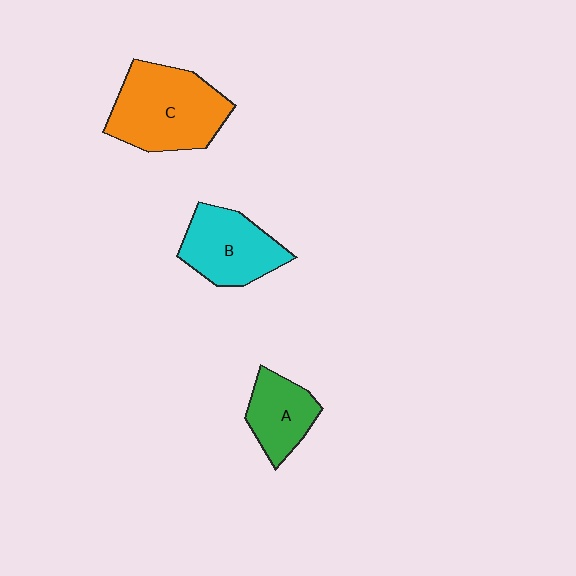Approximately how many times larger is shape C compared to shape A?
Approximately 1.8 times.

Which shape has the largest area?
Shape C (orange).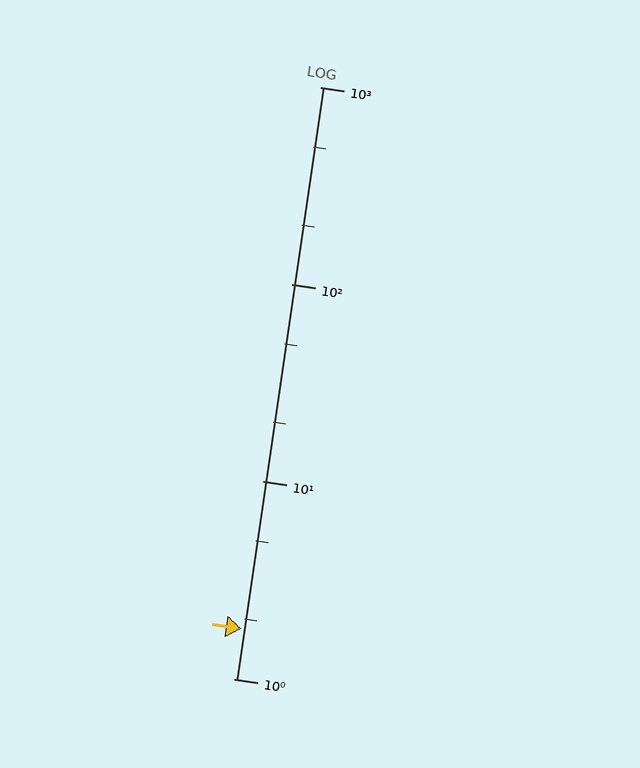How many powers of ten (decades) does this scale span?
The scale spans 3 decades, from 1 to 1000.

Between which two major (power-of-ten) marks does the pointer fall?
The pointer is between 1 and 10.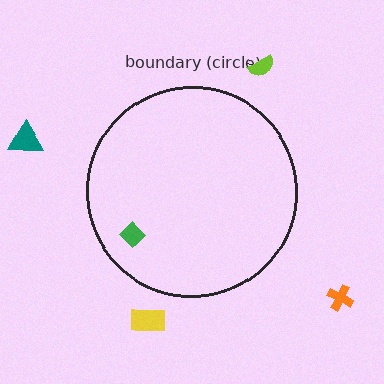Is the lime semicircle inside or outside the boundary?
Outside.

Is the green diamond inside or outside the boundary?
Inside.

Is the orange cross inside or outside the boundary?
Outside.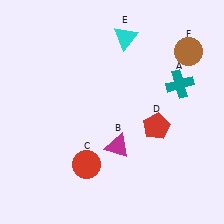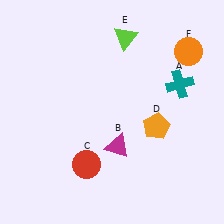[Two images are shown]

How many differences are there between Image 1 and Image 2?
There are 3 differences between the two images.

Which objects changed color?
D changed from red to orange. E changed from cyan to lime. F changed from brown to orange.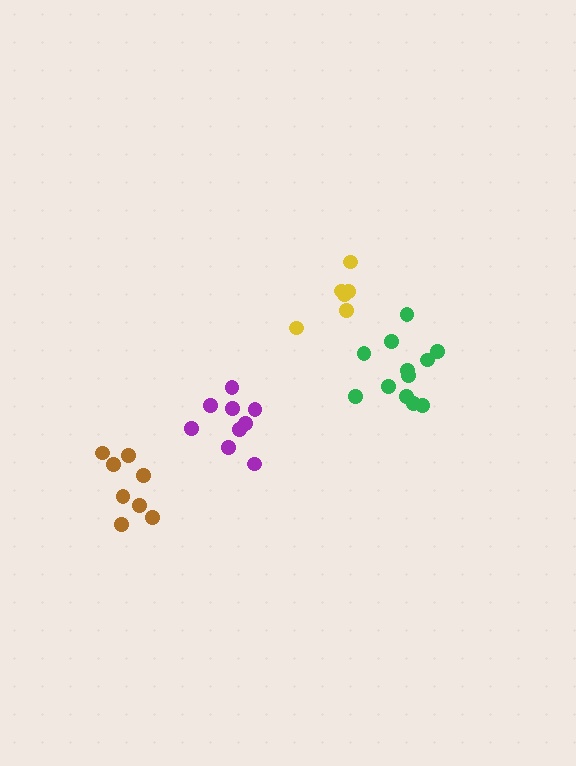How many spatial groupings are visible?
There are 4 spatial groupings.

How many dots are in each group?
Group 1: 9 dots, Group 2: 12 dots, Group 3: 6 dots, Group 4: 8 dots (35 total).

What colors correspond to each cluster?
The clusters are colored: purple, green, yellow, brown.